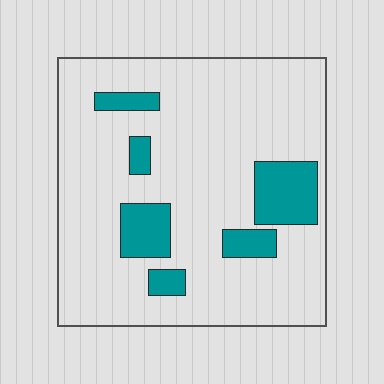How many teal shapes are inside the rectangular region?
6.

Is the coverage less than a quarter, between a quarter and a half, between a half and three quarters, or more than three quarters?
Less than a quarter.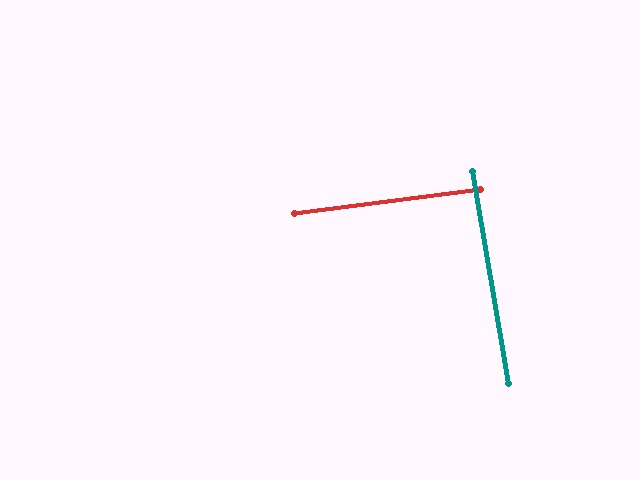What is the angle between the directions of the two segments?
Approximately 88 degrees.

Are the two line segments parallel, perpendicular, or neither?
Perpendicular — they meet at approximately 88°.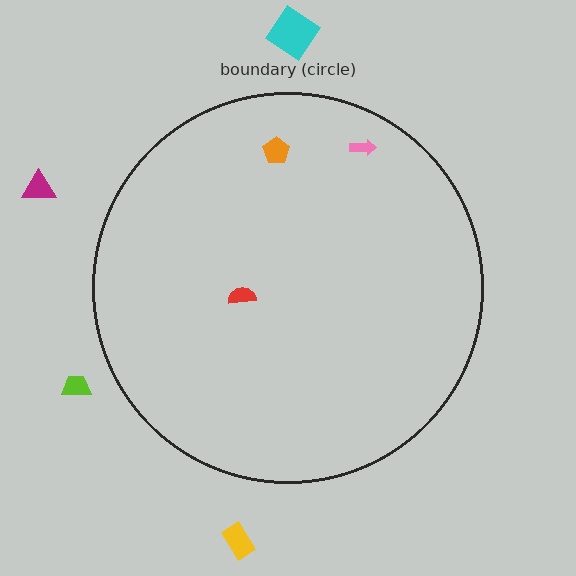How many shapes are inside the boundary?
3 inside, 4 outside.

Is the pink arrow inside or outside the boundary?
Inside.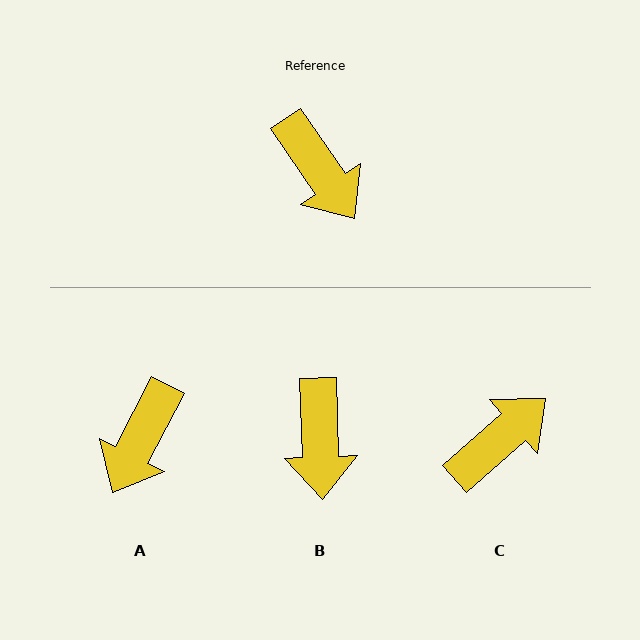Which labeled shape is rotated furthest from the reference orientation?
C, about 97 degrees away.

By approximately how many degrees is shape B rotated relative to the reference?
Approximately 33 degrees clockwise.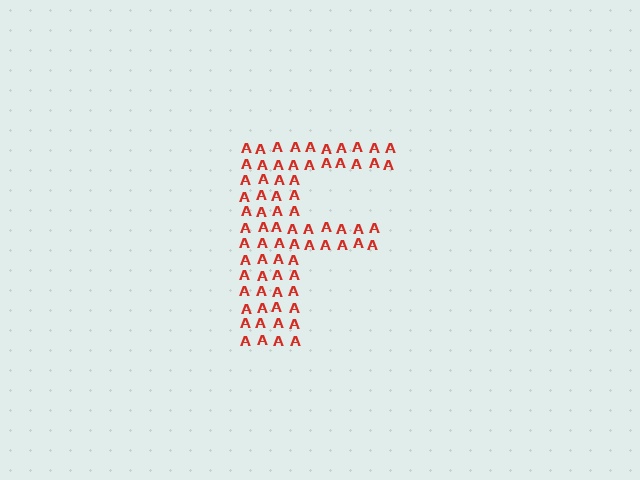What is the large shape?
The large shape is the letter F.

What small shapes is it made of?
It is made of small letter A's.